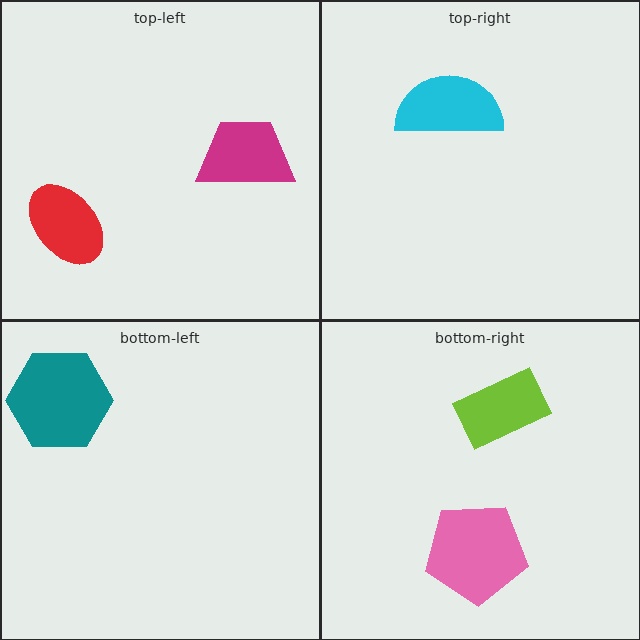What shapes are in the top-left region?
The red ellipse, the magenta trapezoid.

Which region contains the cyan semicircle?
The top-right region.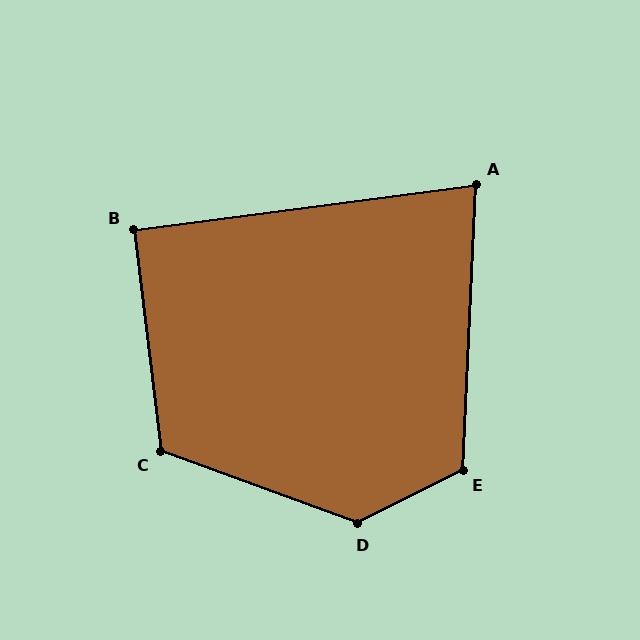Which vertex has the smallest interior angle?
A, at approximately 80 degrees.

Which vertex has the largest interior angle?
D, at approximately 133 degrees.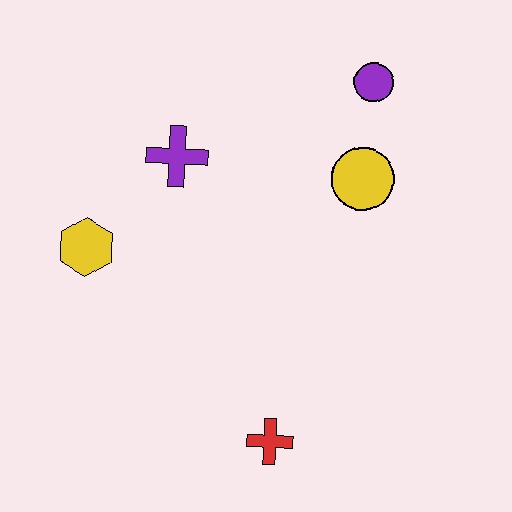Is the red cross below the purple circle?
Yes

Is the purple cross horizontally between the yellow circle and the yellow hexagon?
Yes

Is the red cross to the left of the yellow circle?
Yes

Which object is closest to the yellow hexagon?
The purple cross is closest to the yellow hexagon.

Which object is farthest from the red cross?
The purple circle is farthest from the red cross.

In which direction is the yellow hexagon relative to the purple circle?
The yellow hexagon is to the left of the purple circle.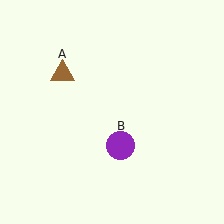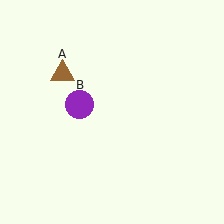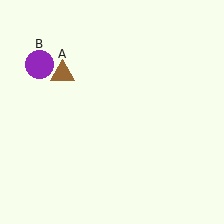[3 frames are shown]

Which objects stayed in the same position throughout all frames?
Brown triangle (object A) remained stationary.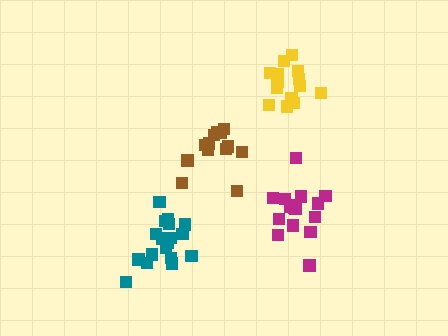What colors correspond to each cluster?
The clusters are colored: brown, teal, yellow, magenta.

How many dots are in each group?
Group 1: 13 dots, Group 2: 18 dots, Group 3: 14 dots, Group 4: 17 dots (62 total).